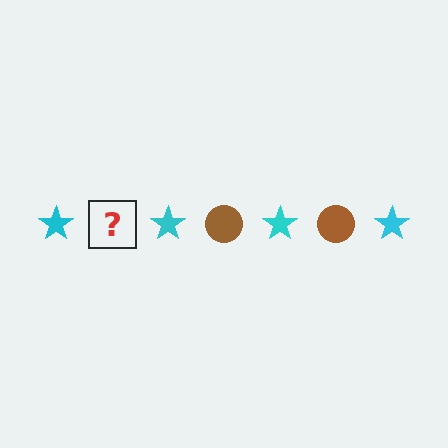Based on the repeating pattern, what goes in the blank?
The blank should be a brown circle.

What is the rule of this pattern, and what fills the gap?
The rule is that the pattern alternates between cyan star and brown circle. The gap should be filled with a brown circle.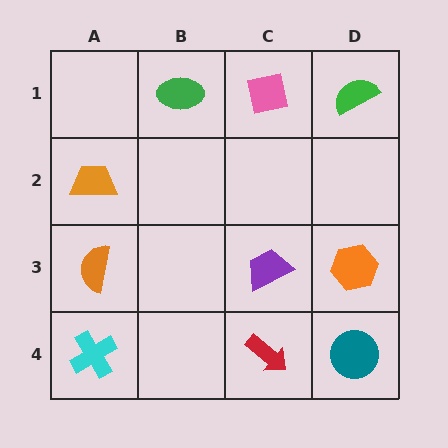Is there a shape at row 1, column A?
No, that cell is empty.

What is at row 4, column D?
A teal circle.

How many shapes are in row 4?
3 shapes.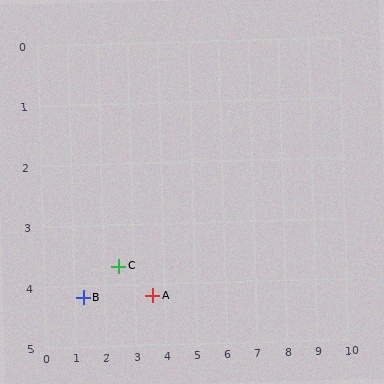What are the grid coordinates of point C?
Point C is at approximately (2.5, 3.7).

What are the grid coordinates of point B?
Point B is at approximately (1.3, 4.2).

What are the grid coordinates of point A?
Point A is at approximately (3.6, 4.2).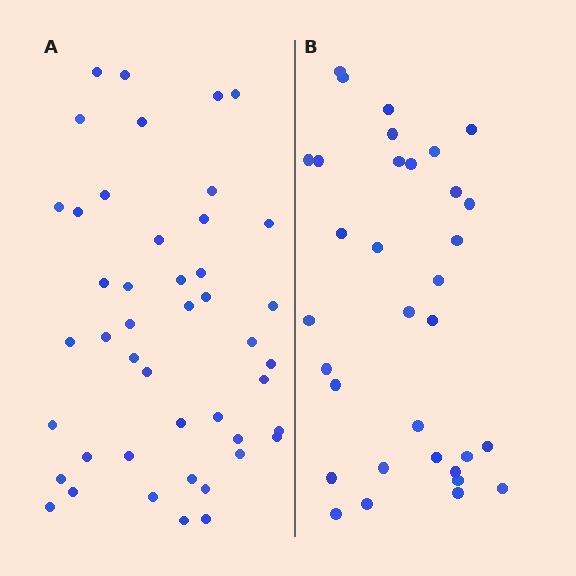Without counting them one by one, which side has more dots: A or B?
Region A (the left region) has more dots.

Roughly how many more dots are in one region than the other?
Region A has roughly 12 or so more dots than region B.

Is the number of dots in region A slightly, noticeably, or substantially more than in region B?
Region A has noticeably more, but not dramatically so. The ratio is roughly 1.4 to 1.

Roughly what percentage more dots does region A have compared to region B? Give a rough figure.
About 35% more.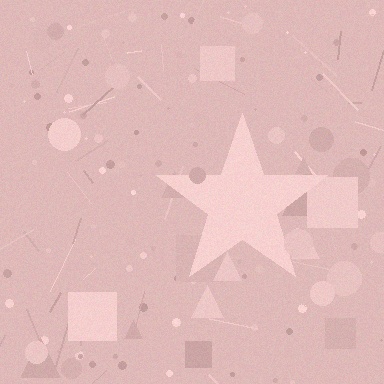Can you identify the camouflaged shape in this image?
The camouflaged shape is a star.